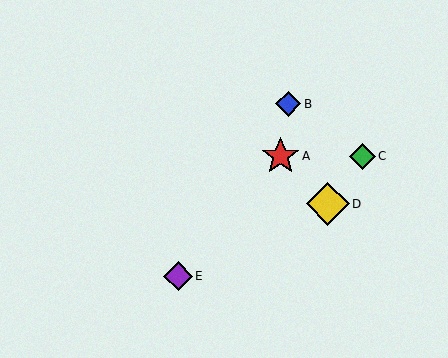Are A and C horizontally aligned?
Yes, both are at y≈156.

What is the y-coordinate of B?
Object B is at y≈104.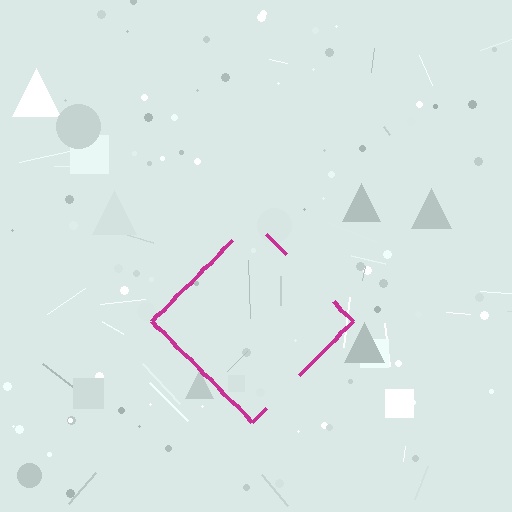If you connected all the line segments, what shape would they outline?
They would outline a diamond.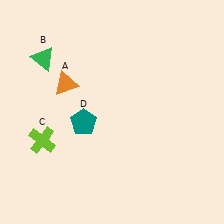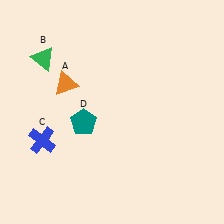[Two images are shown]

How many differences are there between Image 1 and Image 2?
There is 1 difference between the two images.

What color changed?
The cross (C) changed from lime in Image 1 to blue in Image 2.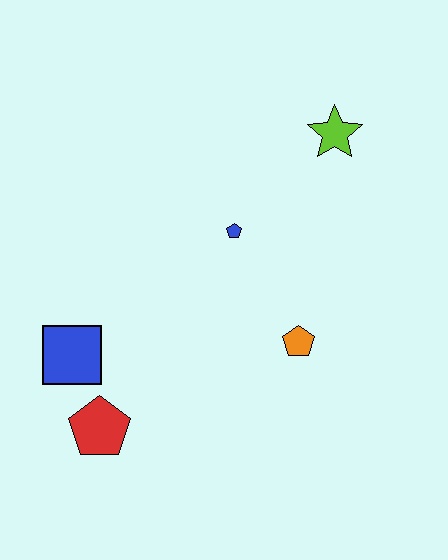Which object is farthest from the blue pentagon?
The red pentagon is farthest from the blue pentagon.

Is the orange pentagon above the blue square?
Yes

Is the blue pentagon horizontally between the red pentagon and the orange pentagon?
Yes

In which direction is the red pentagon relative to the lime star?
The red pentagon is below the lime star.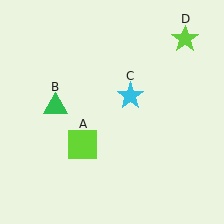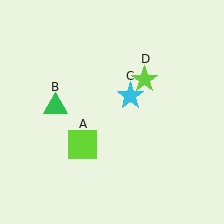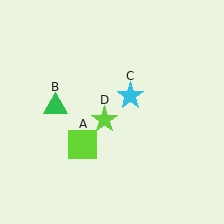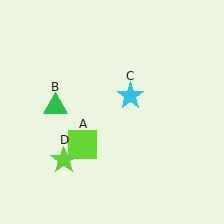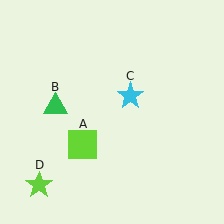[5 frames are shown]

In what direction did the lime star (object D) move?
The lime star (object D) moved down and to the left.